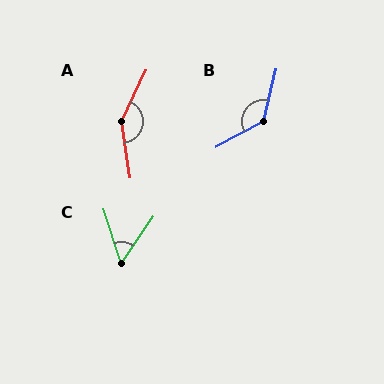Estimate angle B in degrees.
Approximately 132 degrees.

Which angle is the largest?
A, at approximately 146 degrees.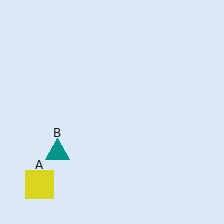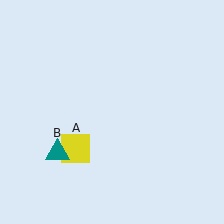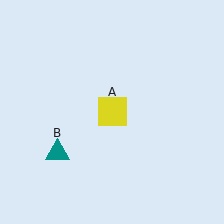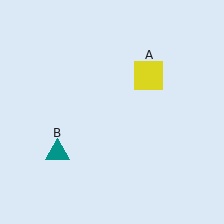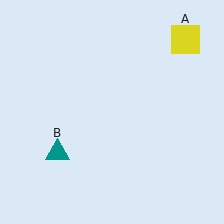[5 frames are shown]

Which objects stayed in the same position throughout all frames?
Teal triangle (object B) remained stationary.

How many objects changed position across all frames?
1 object changed position: yellow square (object A).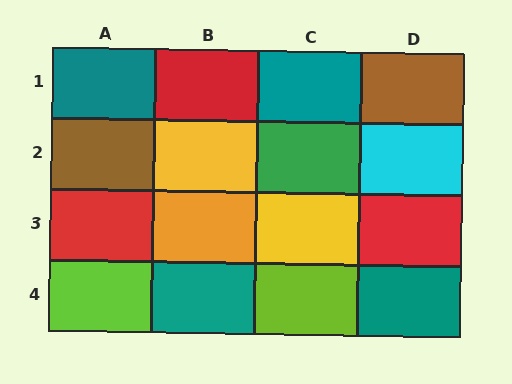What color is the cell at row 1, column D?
Brown.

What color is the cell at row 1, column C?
Teal.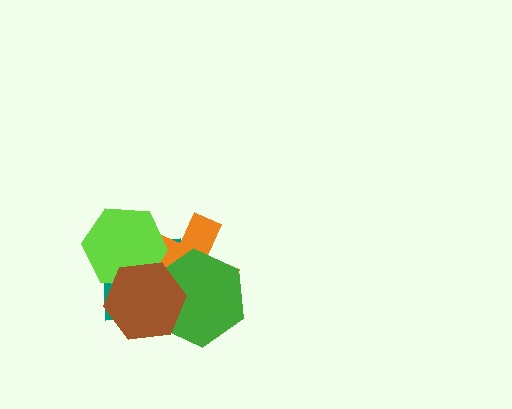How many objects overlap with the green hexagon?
3 objects overlap with the green hexagon.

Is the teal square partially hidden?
Yes, it is partially covered by another shape.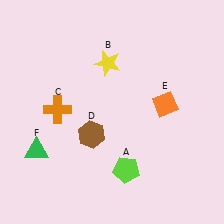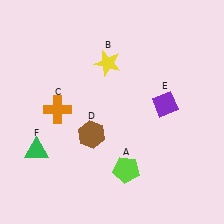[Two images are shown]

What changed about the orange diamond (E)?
In Image 1, E is orange. In Image 2, it changed to purple.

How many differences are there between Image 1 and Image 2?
There is 1 difference between the two images.